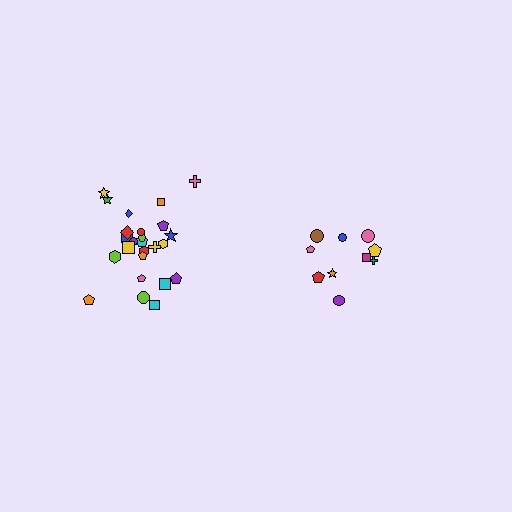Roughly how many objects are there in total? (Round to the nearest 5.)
Roughly 35 objects in total.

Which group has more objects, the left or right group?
The left group.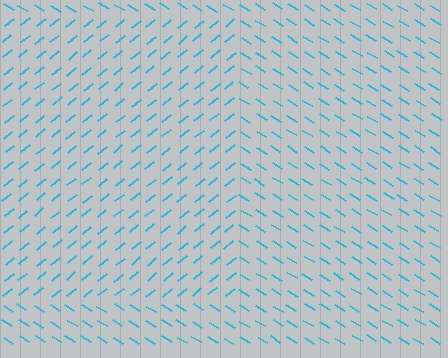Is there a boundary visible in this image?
Yes, there is a texture boundary formed by a change in line orientation.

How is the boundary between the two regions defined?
The boundary is defined purely by a change in line orientation (approximately 70 degrees difference). All lines are the same color and thickness.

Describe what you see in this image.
The image is filled with small cyan line segments. A rectangle region in the image has lines oriented differently from the surrounding lines, creating a visible texture boundary.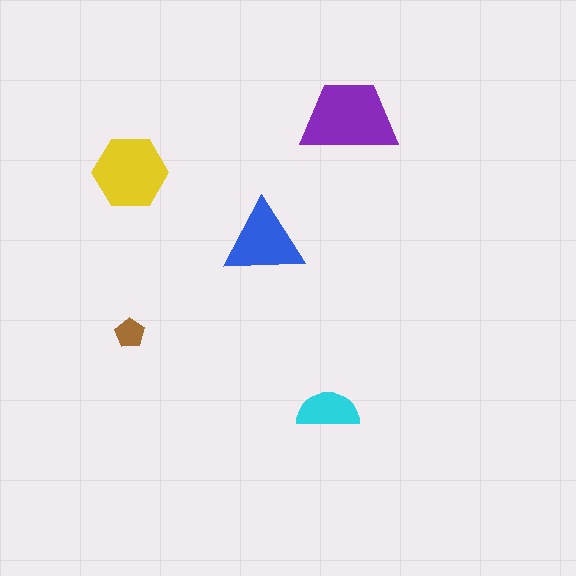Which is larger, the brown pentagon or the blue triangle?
The blue triangle.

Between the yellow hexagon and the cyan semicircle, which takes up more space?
The yellow hexagon.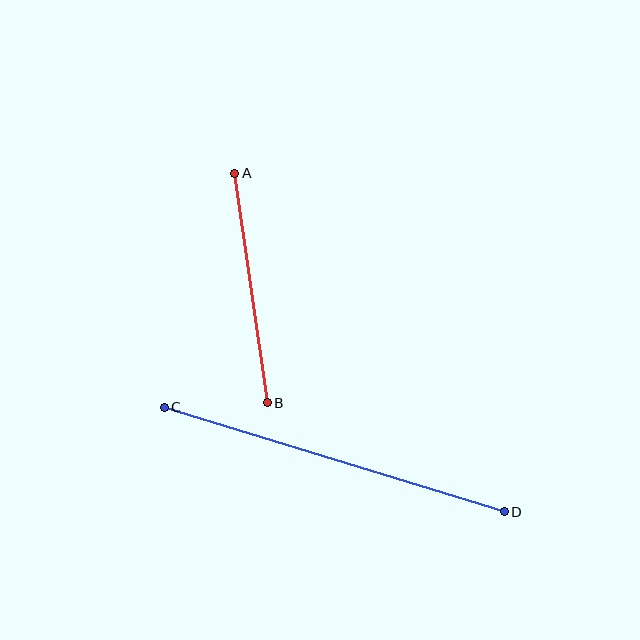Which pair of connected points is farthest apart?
Points C and D are farthest apart.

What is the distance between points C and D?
The distance is approximately 356 pixels.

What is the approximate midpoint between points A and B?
The midpoint is at approximately (251, 288) pixels.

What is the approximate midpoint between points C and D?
The midpoint is at approximately (334, 459) pixels.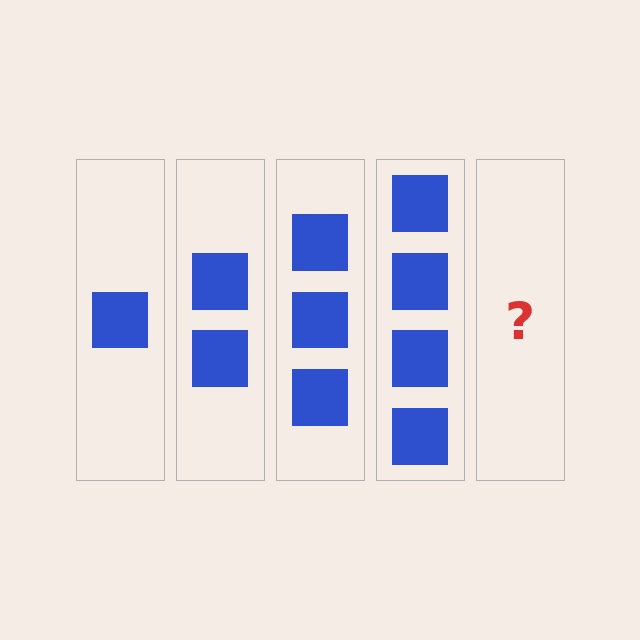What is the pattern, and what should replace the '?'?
The pattern is that each step adds one more square. The '?' should be 5 squares.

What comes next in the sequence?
The next element should be 5 squares.